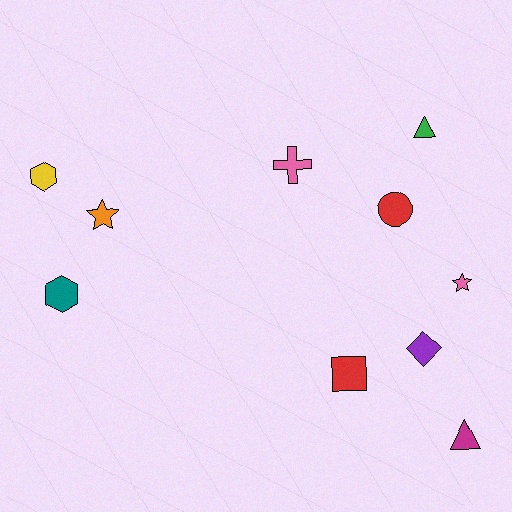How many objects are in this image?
There are 10 objects.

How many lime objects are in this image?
There are no lime objects.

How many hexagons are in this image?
There are 2 hexagons.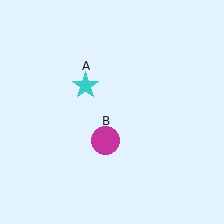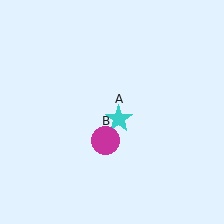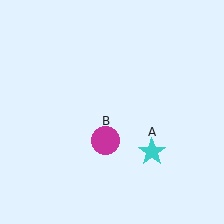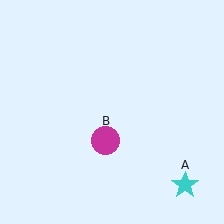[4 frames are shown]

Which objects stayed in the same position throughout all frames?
Magenta circle (object B) remained stationary.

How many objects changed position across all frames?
1 object changed position: cyan star (object A).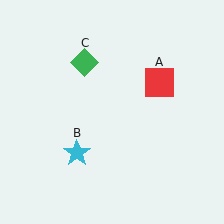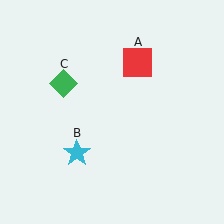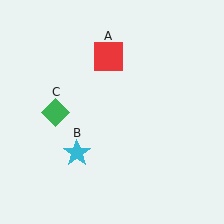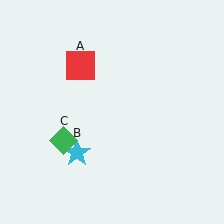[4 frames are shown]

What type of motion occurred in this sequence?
The red square (object A), green diamond (object C) rotated counterclockwise around the center of the scene.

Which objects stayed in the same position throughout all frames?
Cyan star (object B) remained stationary.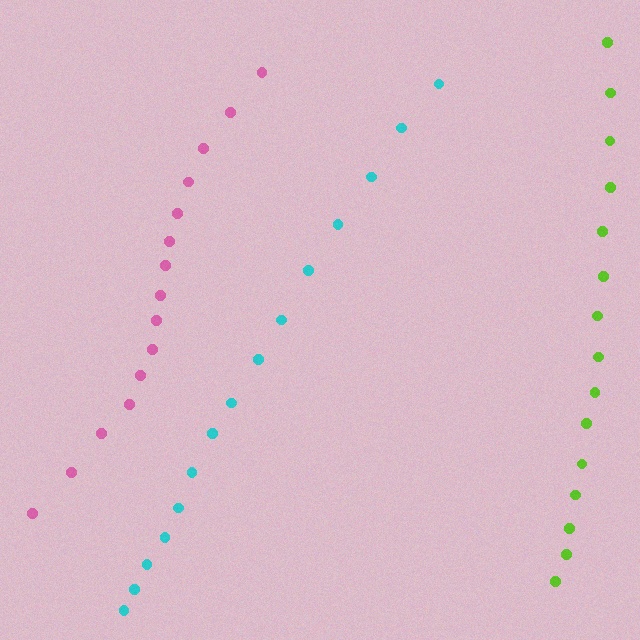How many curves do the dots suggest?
There are 3 distinct paths.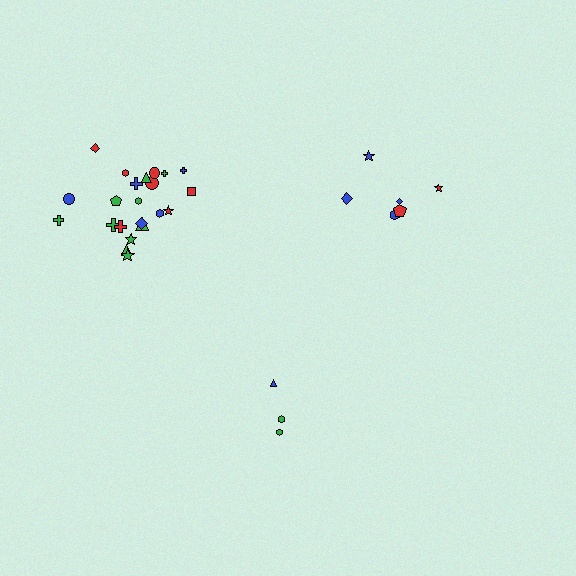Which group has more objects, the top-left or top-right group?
The top-left group.